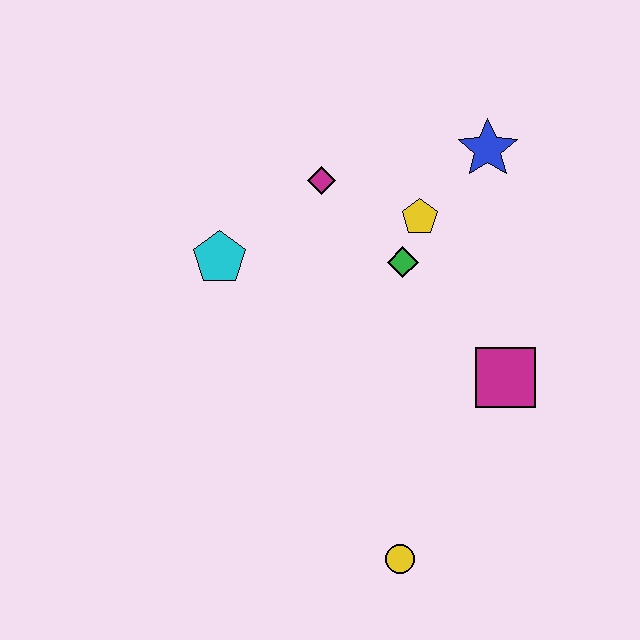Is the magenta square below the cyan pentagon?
Yes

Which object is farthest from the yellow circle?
The blue star is farthest from the yellow circle.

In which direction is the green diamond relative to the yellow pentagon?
The green diamond is below the yellow pentagon.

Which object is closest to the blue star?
The yellow pentagon is closest to the blue star.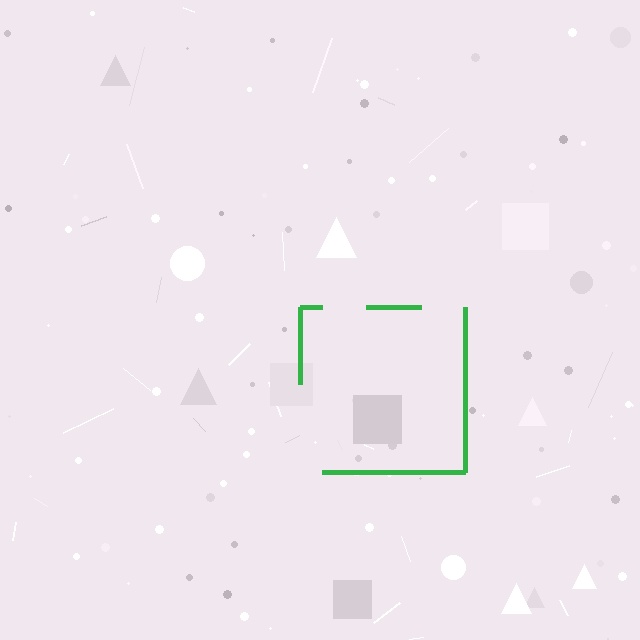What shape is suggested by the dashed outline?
The dashed outline suggests a square.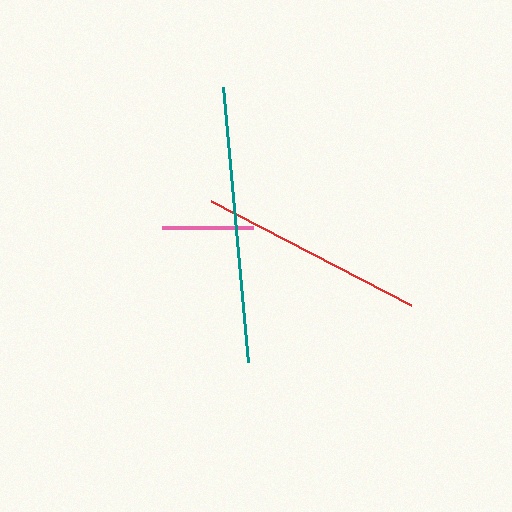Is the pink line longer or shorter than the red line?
The red line is longer than the pink line.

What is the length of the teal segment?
The teal segment is approximately 276 pixels long.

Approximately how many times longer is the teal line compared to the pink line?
The teal line is approximately 3.0 times the length of the pink line.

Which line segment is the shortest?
The pink line is the shortest at approximately 91 pixels.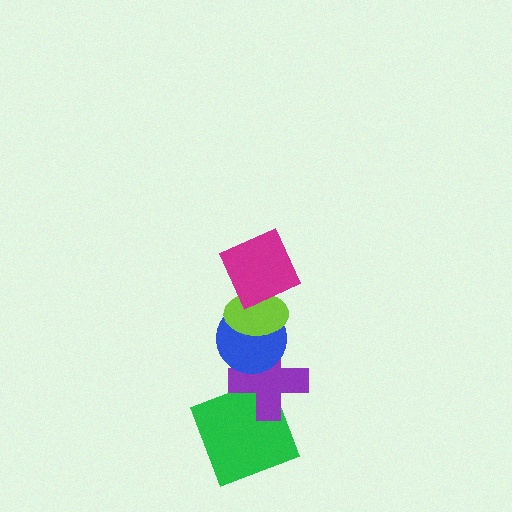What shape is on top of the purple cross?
The blue circle is on top of the purple cross.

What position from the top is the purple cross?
The purple cross is 4th from the top.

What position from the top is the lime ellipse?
The lime ellipse is 2nd from the top.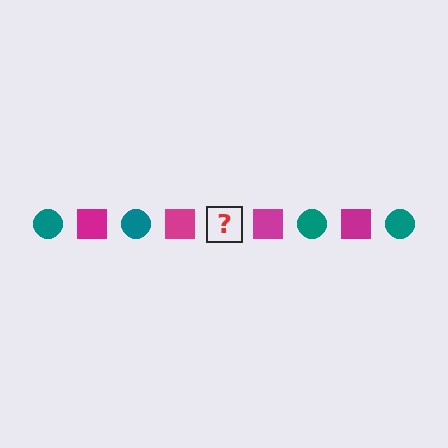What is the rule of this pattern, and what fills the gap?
The rule is that the pattern alternates between teal circle and magenta square. The gap should be filled with a teal circle.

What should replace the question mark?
The question mark should be replaced with a teal circle.